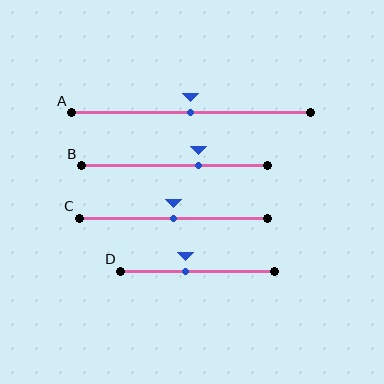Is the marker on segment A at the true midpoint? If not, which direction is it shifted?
Yes, the marker on segment A is at the true midpoint.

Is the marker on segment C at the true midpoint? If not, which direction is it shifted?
Yes, the marker on segment C is at the true midpoint.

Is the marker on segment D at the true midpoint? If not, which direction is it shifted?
No, the marker on segment D is shifted to the left by about 8% of the segment length.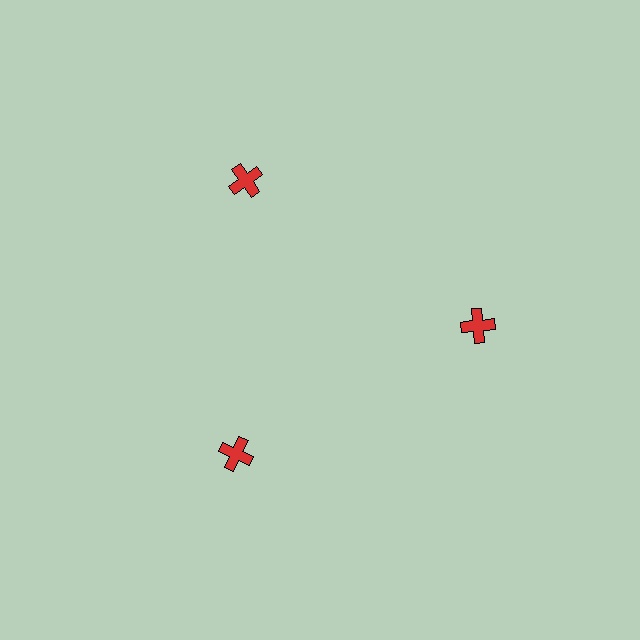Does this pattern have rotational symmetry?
Yes, this pattern has 3-fold rotational symmetry. It looks the same after rotating 120 degrees around the center.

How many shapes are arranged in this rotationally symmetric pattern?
There are 3 shapes, arranged in 3 groups of 1.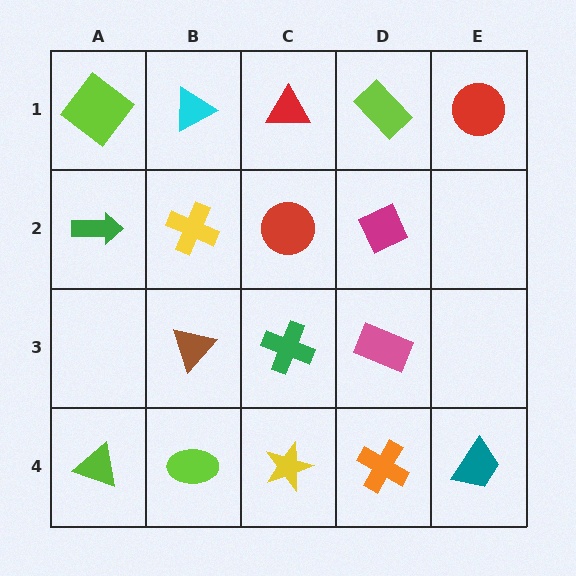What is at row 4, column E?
A teal trapezoid.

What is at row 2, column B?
A yellow cross.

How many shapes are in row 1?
5 shapes.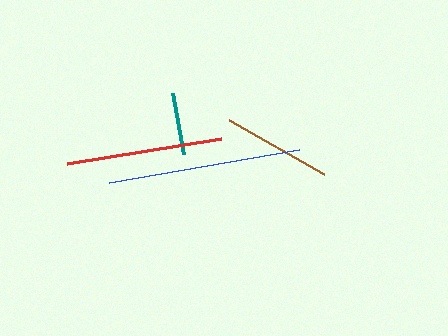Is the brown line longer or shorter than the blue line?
The blue line is longer than the brown line.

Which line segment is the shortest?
The teal line is the shortest at approximately 63 pixels.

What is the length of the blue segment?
The blue segment is approximately 192 pixels long.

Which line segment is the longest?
The blue line is the longest at approximately 192 pixels.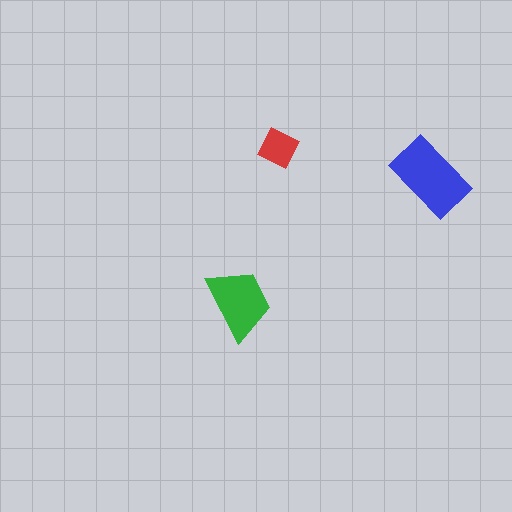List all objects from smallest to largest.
The red square, the green trapezoid, the blue rectangle.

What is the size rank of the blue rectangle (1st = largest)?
1st.